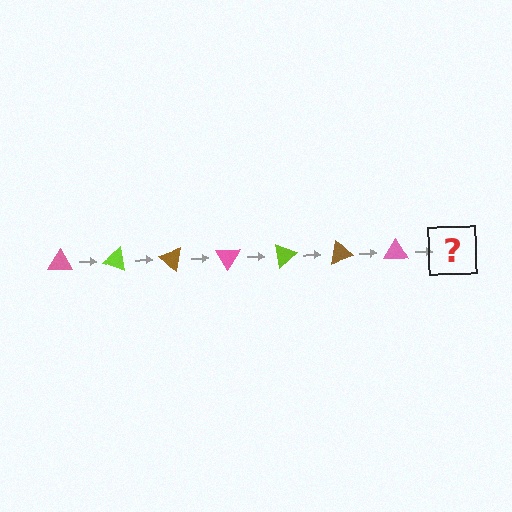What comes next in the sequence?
The next element should be a lime triangle, rotated 140 degrees from the start.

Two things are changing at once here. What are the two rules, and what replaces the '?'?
The two rules are that it rotates 20 degrees each step and the color cycles through pink, lime, and brown. The '?' should be a lime triangle, rotated 140 degrees from the start.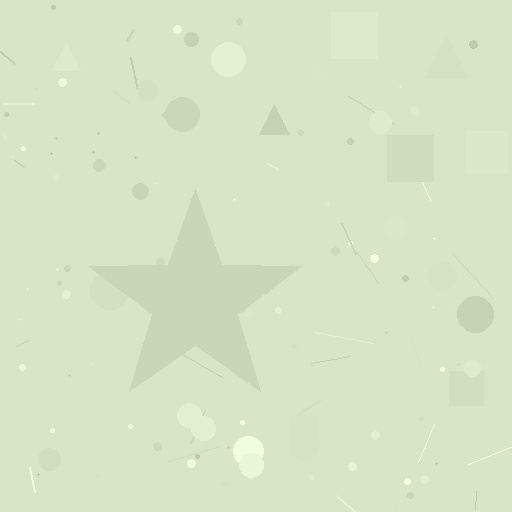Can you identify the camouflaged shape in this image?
The camouflaged shape is a star.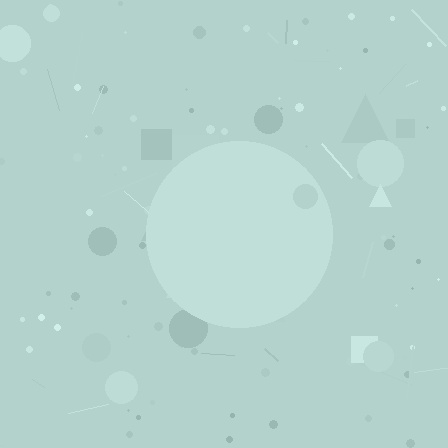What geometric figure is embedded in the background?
A circle is embedded in the background.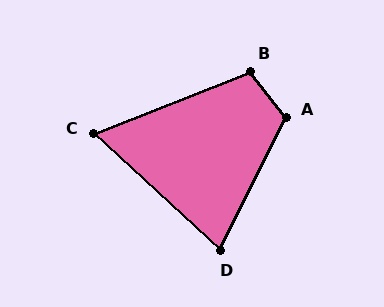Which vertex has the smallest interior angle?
C, at approximately 64 degrees.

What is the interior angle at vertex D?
Approximately 74 degrees (acute).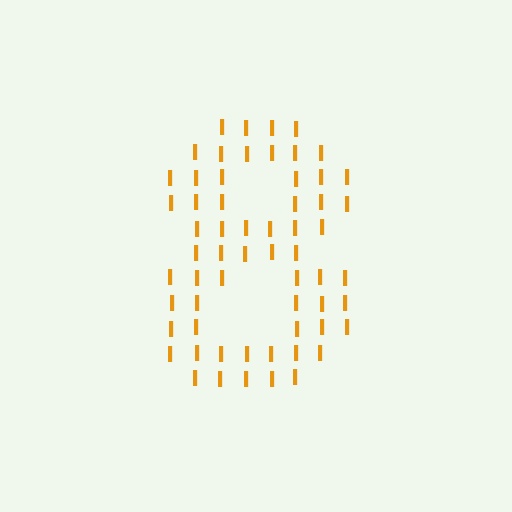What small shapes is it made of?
It is made of small letter I's.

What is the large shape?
The large shape is the digit 8.